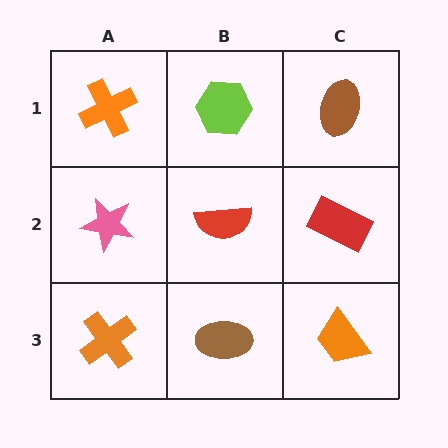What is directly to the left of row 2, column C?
A red semicircle.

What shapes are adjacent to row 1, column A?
A pink star (row 2, column A), a lime hexagon (row 1, column B).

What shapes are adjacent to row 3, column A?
A pink star (row 2, column A), a brown ellipse (row 3, column B).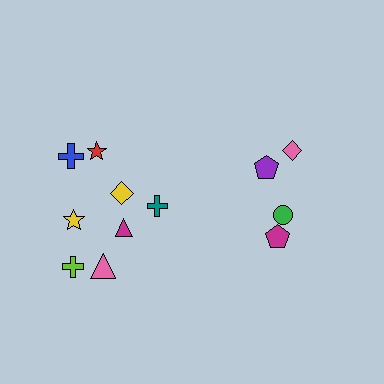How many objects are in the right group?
There are 4 objects.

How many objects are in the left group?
There are 8 objects.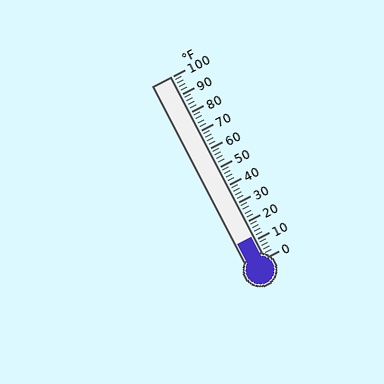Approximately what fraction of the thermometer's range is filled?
The thermometer is filled to approximately 10% of its range.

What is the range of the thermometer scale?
The thermometer scale ranges from 0°F to 100°F.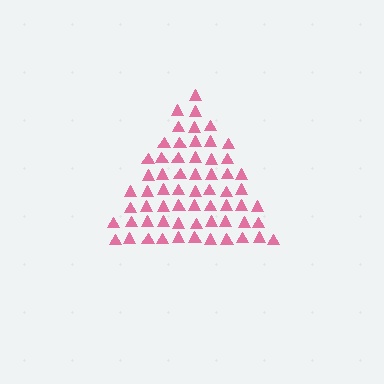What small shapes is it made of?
It is made of small triangles.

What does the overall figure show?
The overall figure shows a triangle.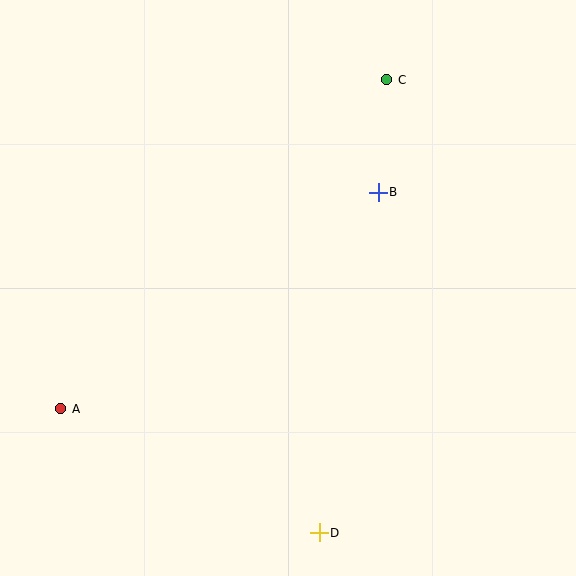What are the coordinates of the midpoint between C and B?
The midpoint between C and B is at (382, 136).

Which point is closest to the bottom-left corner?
Point A is closest to the bottom-left corner.